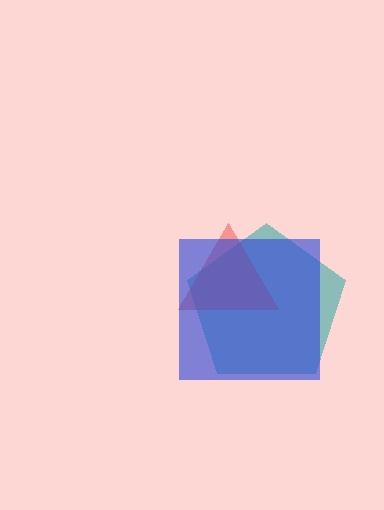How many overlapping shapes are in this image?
There are 3 overlapping shapes in the image.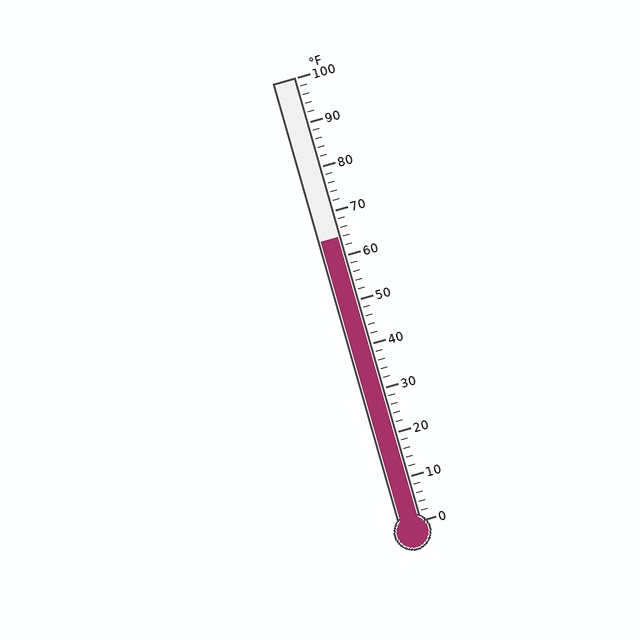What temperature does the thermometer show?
The thermometer shows approximately 64°F.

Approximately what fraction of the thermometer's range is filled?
The thermometer is filled to approximately 65% of its range.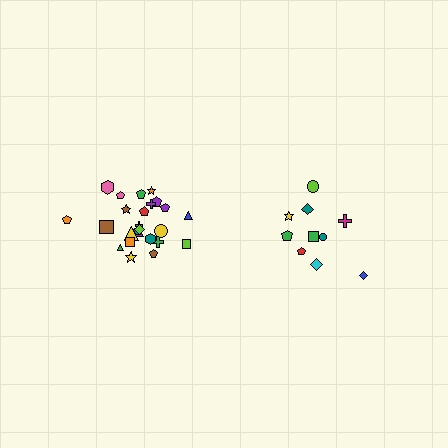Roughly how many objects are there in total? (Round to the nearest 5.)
Roughly 35 objects in total.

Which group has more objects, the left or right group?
The left group.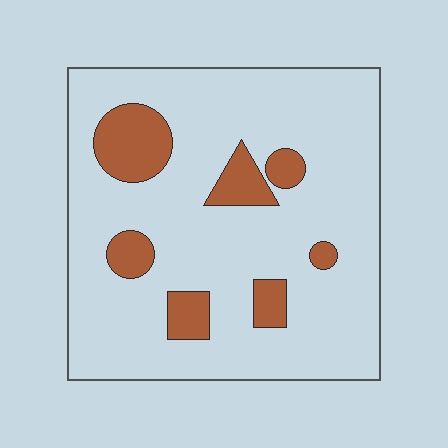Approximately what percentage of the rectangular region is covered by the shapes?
Approximately 15%.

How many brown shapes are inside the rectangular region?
7.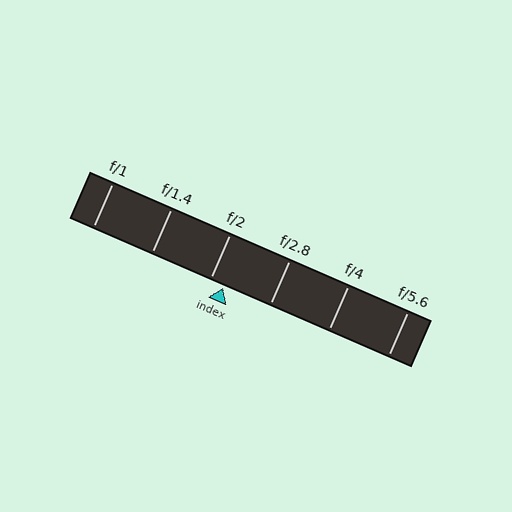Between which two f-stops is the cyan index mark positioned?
The index mark is between f/2 and f/2.8.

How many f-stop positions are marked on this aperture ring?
There are 6 f-stop positions marked.